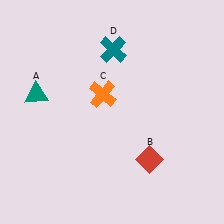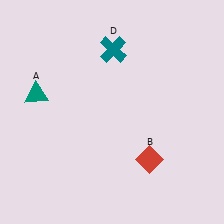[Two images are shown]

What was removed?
The orange cross (C) was removed in Image 2.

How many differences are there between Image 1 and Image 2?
There is 1 difference between the two images.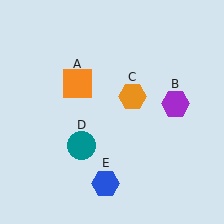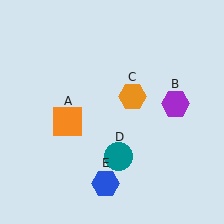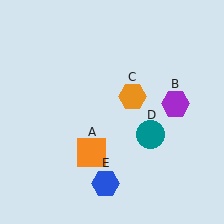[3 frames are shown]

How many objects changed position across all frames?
2 objects changed position: orange square (object A), teal circle (object D).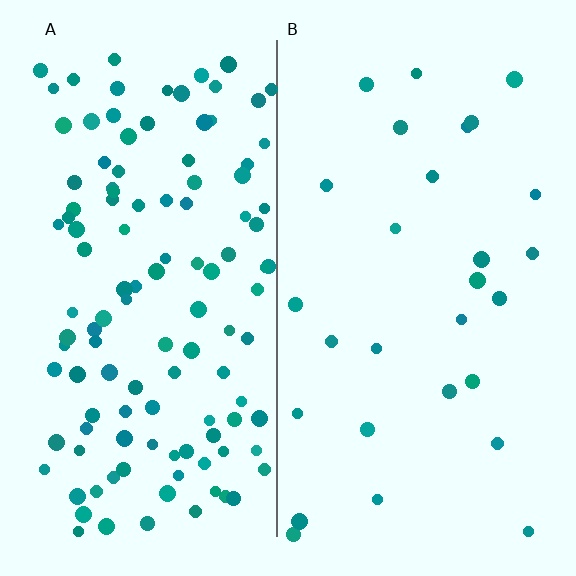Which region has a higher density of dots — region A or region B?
A (the left).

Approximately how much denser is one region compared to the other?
Approximately 4.2× — region A over region B.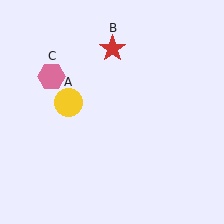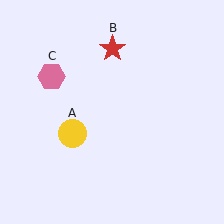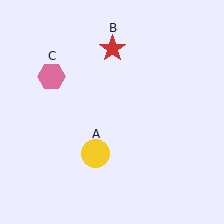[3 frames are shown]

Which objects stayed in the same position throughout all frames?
Red star (object B) and pink hexagon (object C) remained stationary.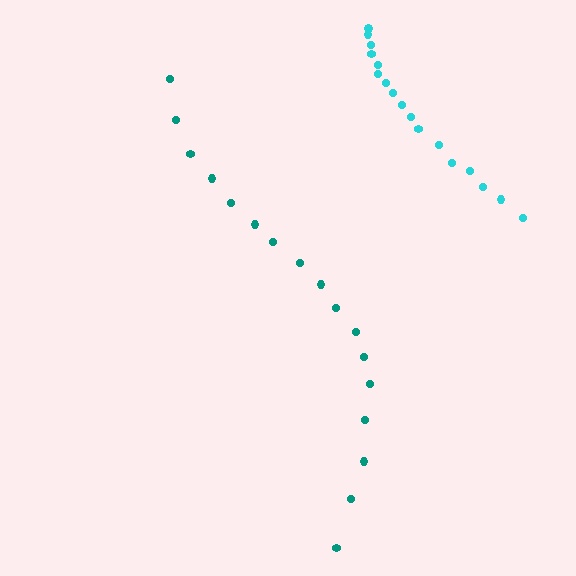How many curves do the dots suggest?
There are 2 distinct paths.